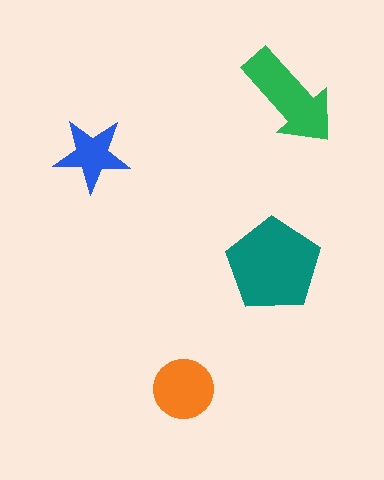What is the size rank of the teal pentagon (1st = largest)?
1st.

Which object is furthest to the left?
The blue star is leftmost.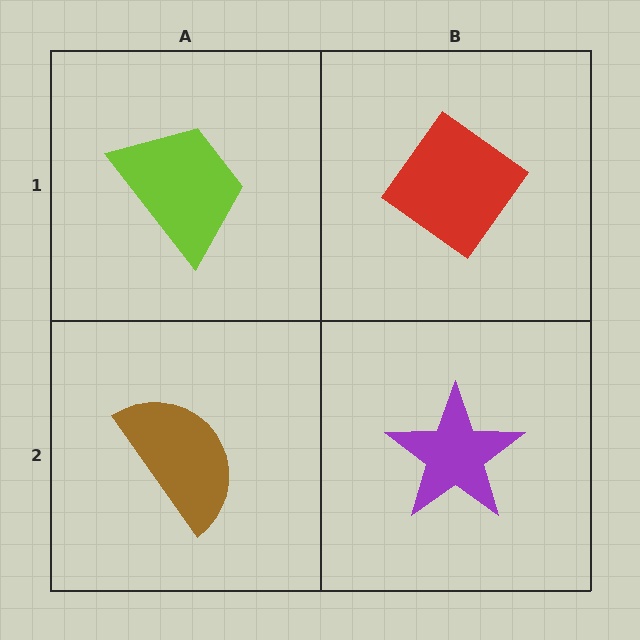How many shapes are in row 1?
2 shapes.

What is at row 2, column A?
A brown semicircle.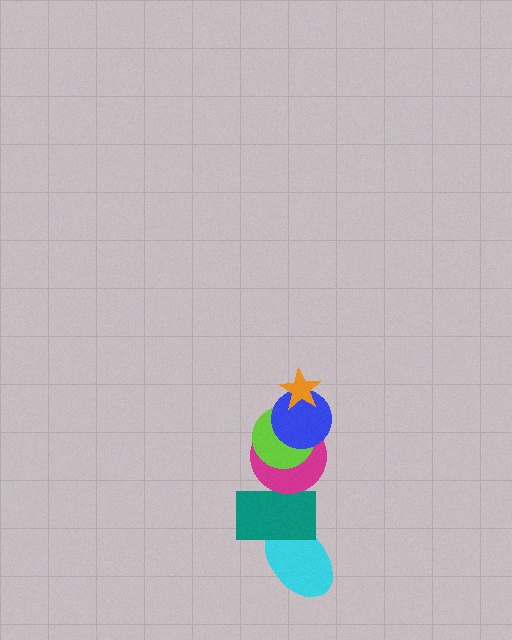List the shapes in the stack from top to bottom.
From top to bottom: the orange star, the blue circle, the lime circle, the magenta circle, the teal rectangle, the cyan ellipse.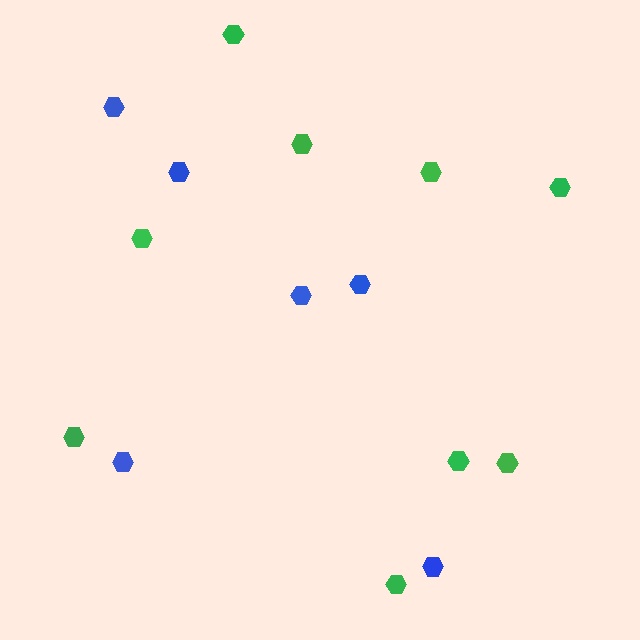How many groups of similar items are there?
There are 2 groups: one group of green hexagons (9) and one group of blue hexagons (6).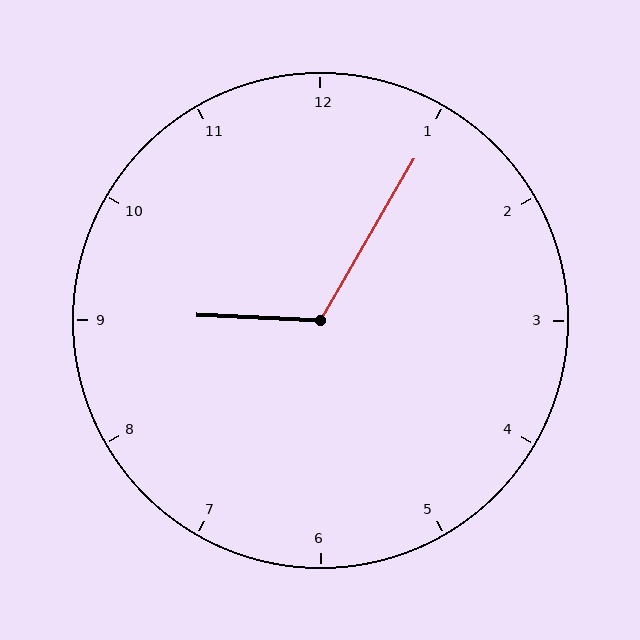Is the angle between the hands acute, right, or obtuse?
It is obtuse.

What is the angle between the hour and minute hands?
Approximately 118 degrees.